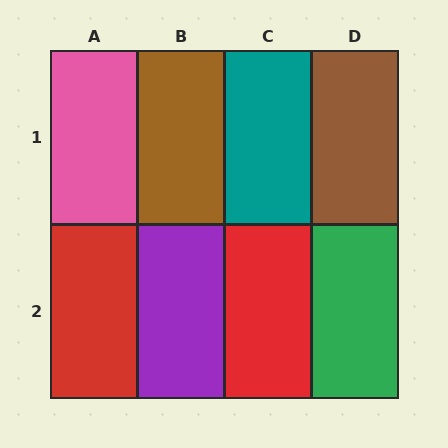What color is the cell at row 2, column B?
Purple.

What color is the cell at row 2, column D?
Green.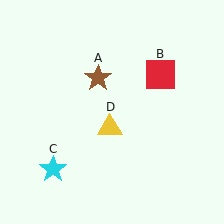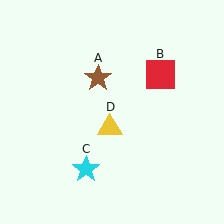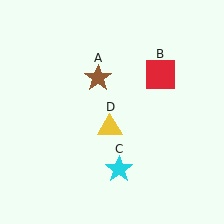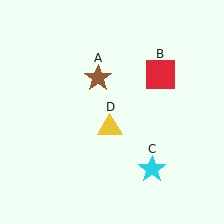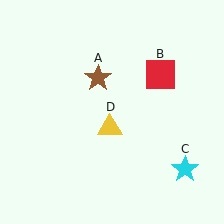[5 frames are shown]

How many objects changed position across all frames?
1 object changed position: cyan star (object C).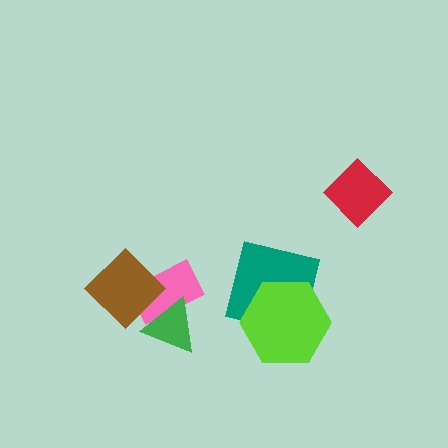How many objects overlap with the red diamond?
0 objects overlap with the red diamond.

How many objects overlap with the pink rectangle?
2 objects overlap with the pink rectangle.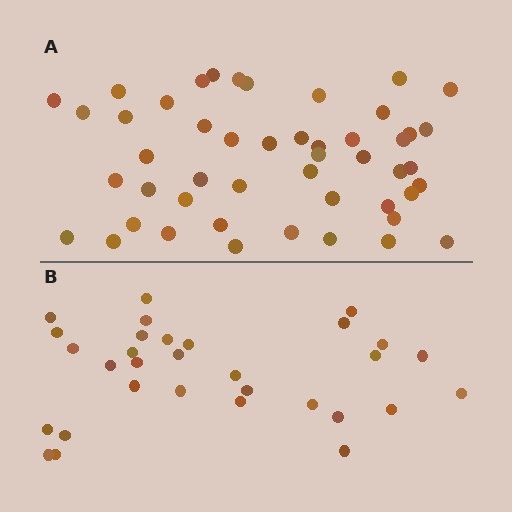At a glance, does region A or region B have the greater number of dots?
Region A (the top region) has more dots.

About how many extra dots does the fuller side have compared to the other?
Region A has approximately 15 more dots than region B.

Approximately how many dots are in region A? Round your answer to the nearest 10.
About 50 dots. (The exact count is 48, which rounds to 50.)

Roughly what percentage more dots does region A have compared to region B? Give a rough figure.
About 55% more.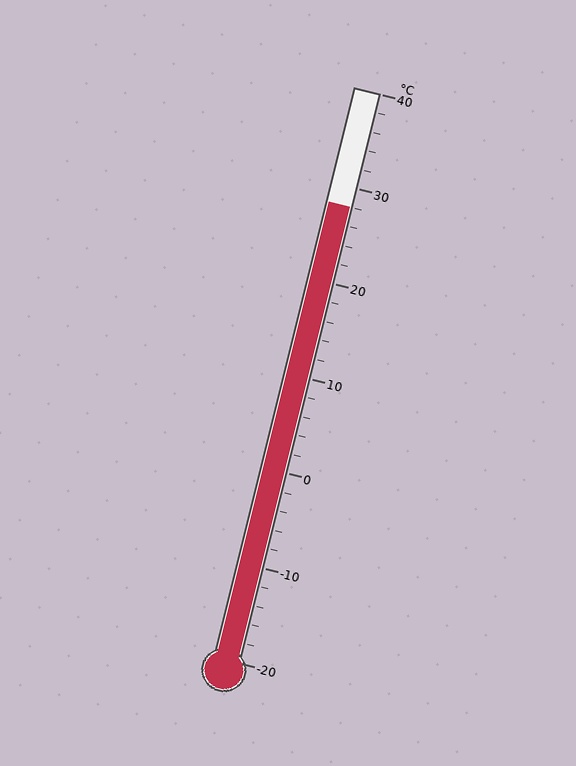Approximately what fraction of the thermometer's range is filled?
The thermometer is filled to approximately 80% of its range.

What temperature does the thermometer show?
The thermometer shows approximately 28°C.